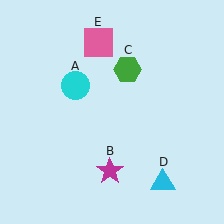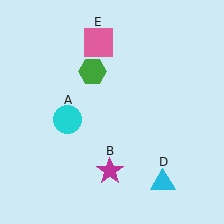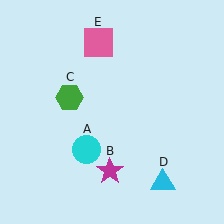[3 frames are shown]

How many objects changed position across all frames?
2 objects changed position: cyan circle (object A), green hexagon (object C).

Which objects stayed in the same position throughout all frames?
Magenta star (object B) and cyan triangle (object D) and pink square (object E) remained stationary.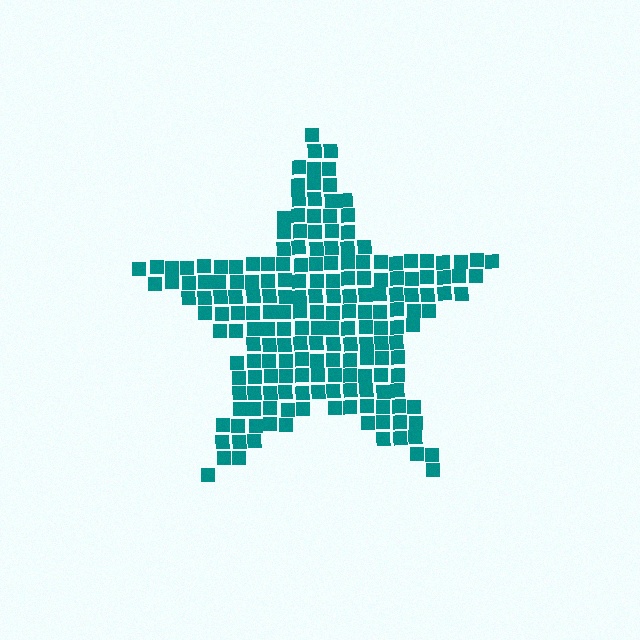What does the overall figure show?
The overall figure shows a star.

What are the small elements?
The small elements are squares.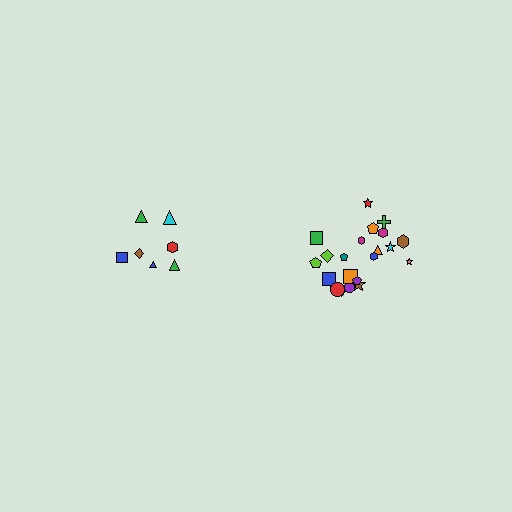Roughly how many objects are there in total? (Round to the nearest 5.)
Roughly 30 objects in total.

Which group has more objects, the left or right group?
The right group.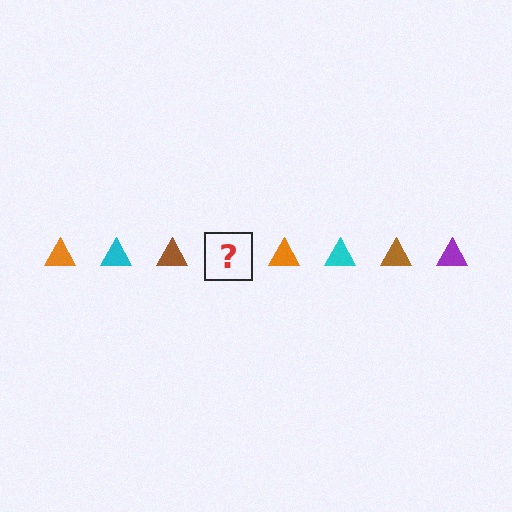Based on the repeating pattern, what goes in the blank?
The blank should be a purple triangle.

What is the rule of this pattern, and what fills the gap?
The rule is that the pattern cycles through orange, cyan, brown, purple triangles. The gap should be filled with a purple triangle.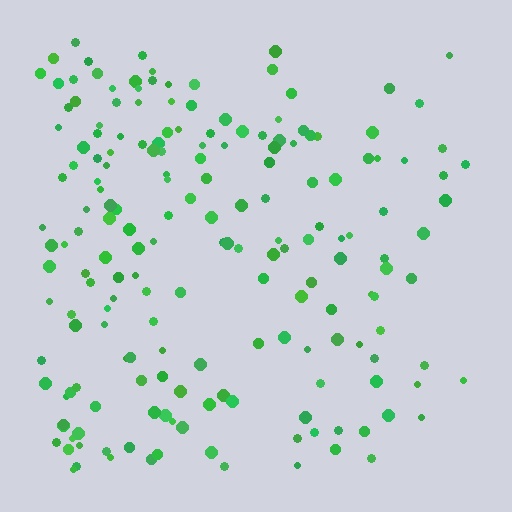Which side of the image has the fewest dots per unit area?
The right.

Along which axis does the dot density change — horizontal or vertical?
Horizontal.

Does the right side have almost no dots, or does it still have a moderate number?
Still a moderate number, just noticeably fewer than the left.